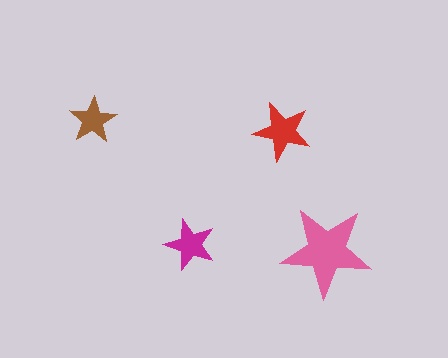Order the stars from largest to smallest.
the pink one, the red one, the magenta one, the brown one.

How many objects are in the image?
There are 4 objects in the image.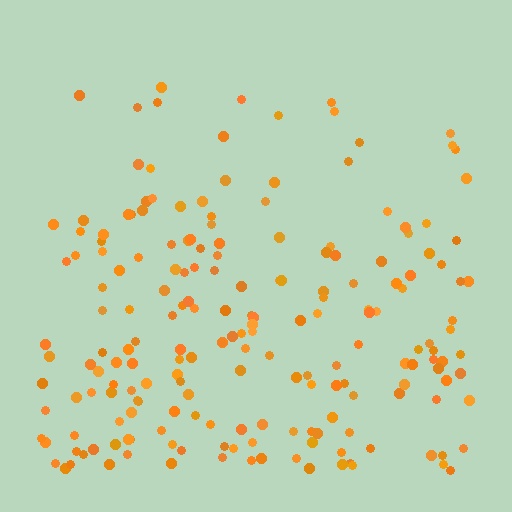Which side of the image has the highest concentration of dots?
The bottom.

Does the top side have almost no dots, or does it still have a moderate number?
Still a moderate number, just noticeably fewer than the bottom.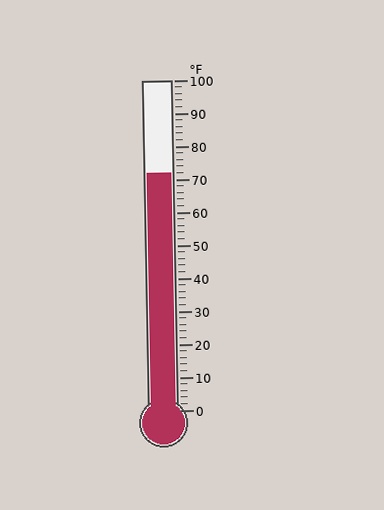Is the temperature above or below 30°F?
The temperature is above 30°F.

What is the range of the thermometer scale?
The thermometer scale ranges from 0°F to 100°F.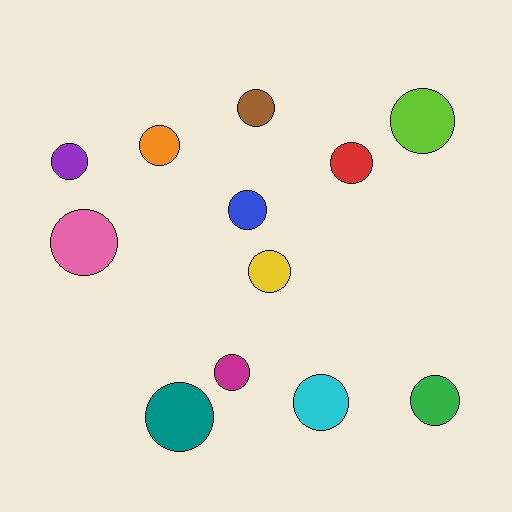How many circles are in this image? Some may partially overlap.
There are 12 circles.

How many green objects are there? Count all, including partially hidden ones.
There is 1 green object.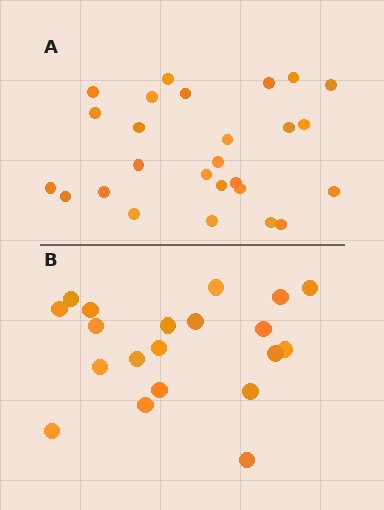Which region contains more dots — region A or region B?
Region A (the top region) has more dots.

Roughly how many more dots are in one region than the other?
Region A has about 6 more dots than region B.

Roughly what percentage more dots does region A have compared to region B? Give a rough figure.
About 30% more.